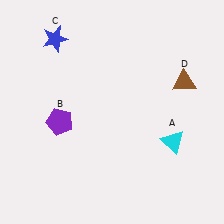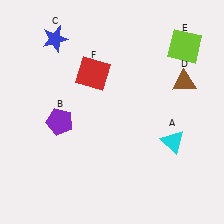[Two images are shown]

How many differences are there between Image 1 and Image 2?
There are 2 differences between the two images.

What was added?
A lime square (E), a red square (F) were added in Image 2.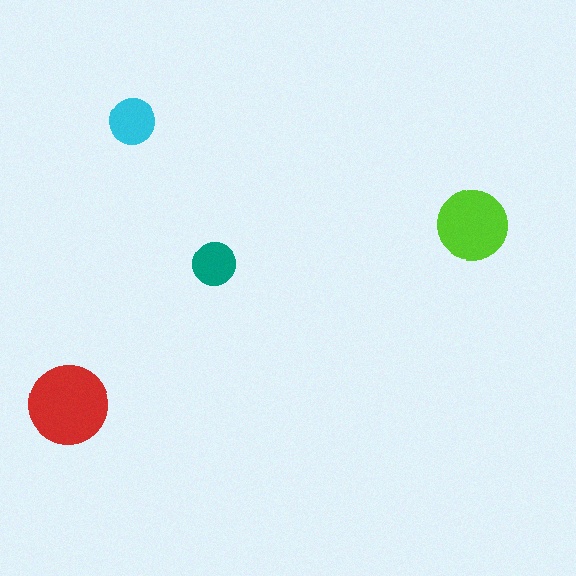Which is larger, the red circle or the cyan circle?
The red one.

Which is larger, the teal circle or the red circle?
The red one.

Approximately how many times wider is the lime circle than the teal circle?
About 1.5 times wider.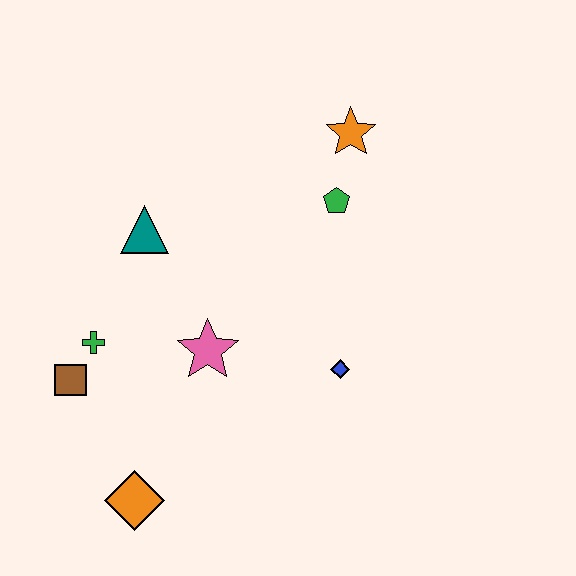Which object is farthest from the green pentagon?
The orange diamond is farthest from the green pentagon.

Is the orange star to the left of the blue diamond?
No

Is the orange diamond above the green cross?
No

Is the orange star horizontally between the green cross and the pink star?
No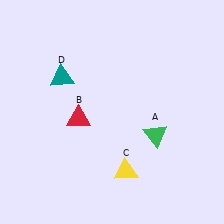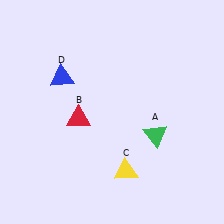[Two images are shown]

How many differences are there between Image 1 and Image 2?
There is 1 difference between the two images.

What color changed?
The triangle (D) changed from teal in Image 1 to blue in Image 2.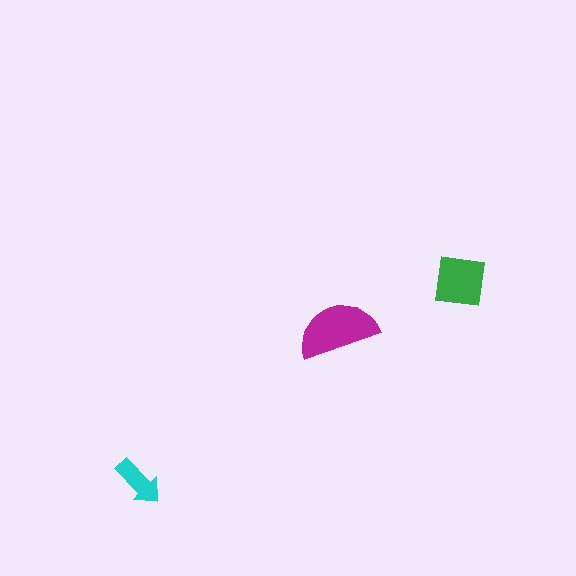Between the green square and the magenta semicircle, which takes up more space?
The magenta semicircle.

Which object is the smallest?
The cyan arrow.